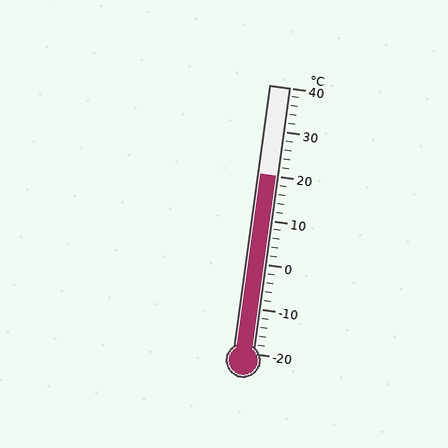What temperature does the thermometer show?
The thermometer shows approximately 20°C.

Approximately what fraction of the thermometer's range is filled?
The thermometer is filled to approximately 65% of its range.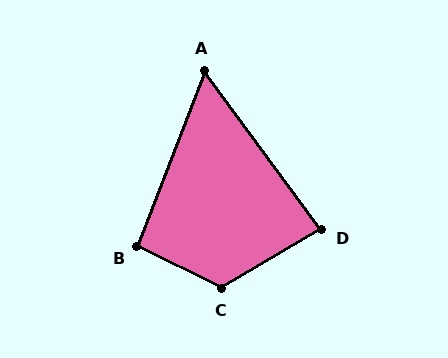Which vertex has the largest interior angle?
C, at approximately 122 degrees.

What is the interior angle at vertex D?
Approximately 84 degrees (acute).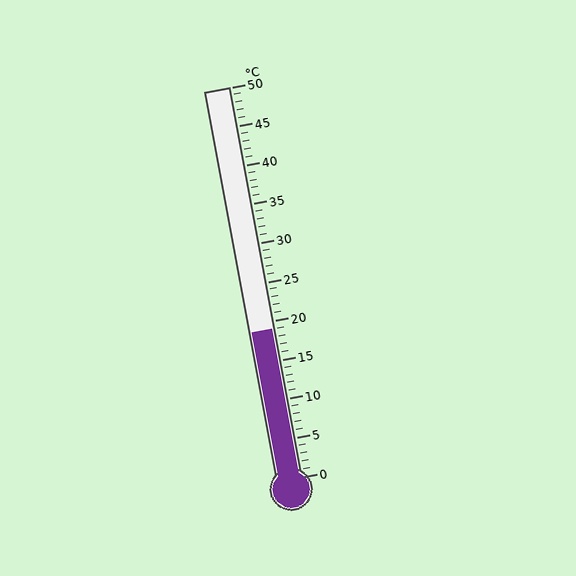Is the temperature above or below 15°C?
The temperature is above 15°C.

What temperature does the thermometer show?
The thermometer shows approximately 19°C.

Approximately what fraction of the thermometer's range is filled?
The thermometer is filled to approximately 40% of its range.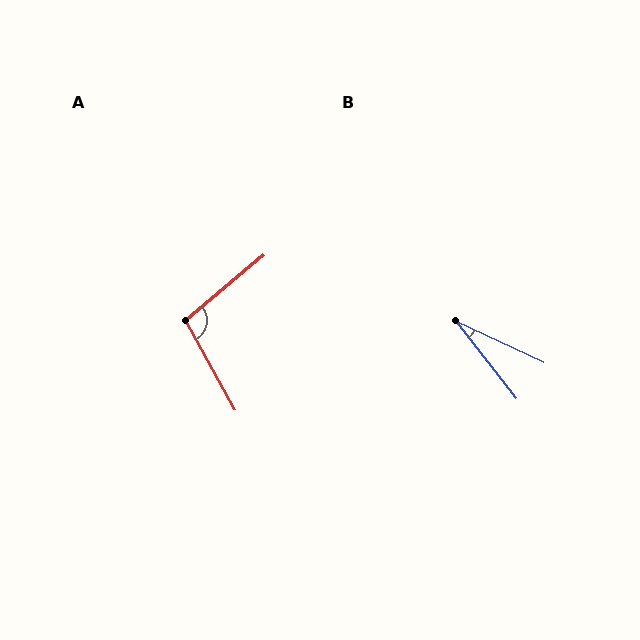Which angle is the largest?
A, at approximately 101 degrees.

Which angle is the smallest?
B, at approximately 27 degrees.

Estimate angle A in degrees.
Approximately 101 degrees.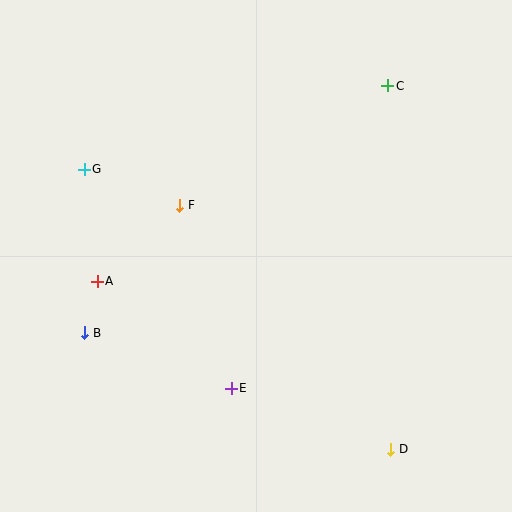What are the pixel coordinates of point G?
Point G is at (84, 169).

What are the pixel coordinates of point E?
Point E is at (231, 388).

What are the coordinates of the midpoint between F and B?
The midpoint between F and B is at (132, 269).